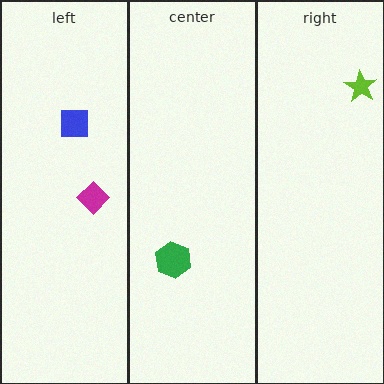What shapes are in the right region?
The lime star.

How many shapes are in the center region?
1.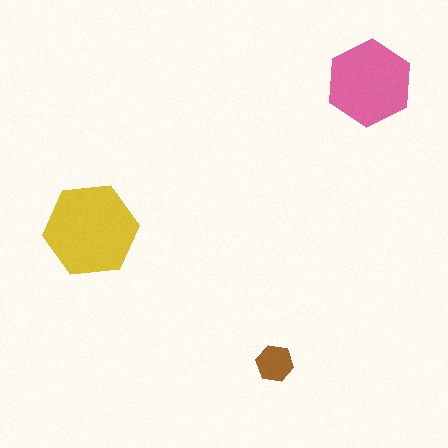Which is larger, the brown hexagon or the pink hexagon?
The pink one.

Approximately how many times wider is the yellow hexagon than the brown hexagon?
About 2.5 times wider.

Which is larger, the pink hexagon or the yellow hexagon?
The yellow one.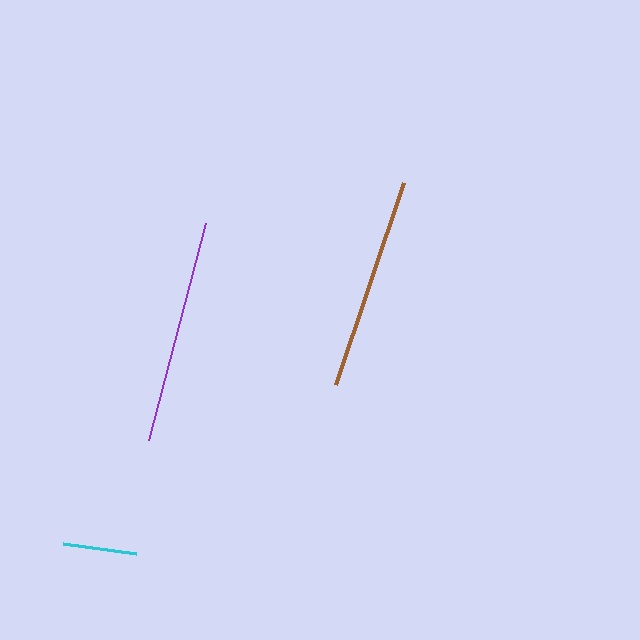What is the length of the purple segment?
The purple segment is approximately 224 pixels long.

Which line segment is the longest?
The purple line is the longest at approximately 224 pixels.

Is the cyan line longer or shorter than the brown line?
The brown line is longer than the cyan line.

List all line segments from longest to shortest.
From longest to shortest: purple, brown, cyan.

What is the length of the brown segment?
The brown segment is approximately 213 pixels long.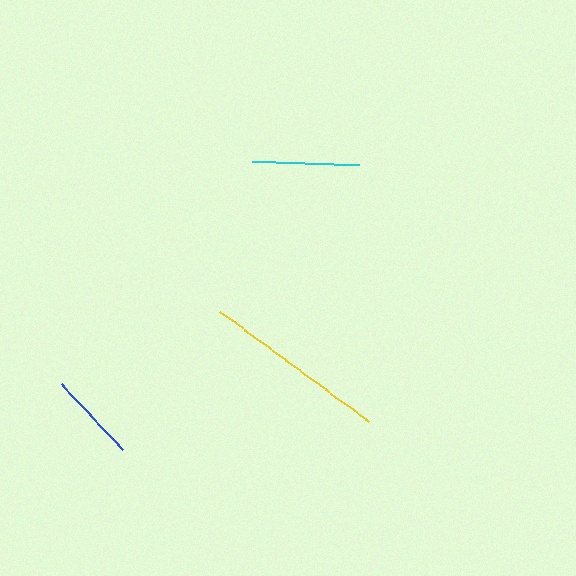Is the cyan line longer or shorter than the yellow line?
The yellow line is longer than the cyan line.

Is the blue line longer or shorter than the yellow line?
The yellow line is longer than the blue line.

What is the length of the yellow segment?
The yellow segment is approximately 185 pixels long.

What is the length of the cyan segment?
The cyan segment is approximately 107 pixels long.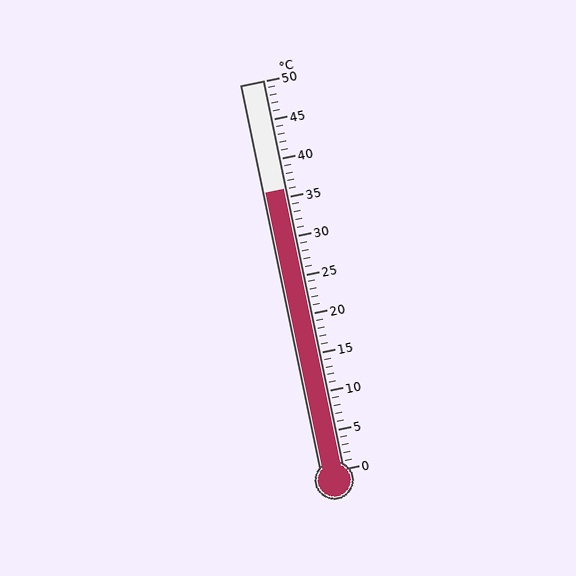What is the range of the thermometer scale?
The thermometer scale ranges from 0°C to 50°C.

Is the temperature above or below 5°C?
The temperature is above 5°C.